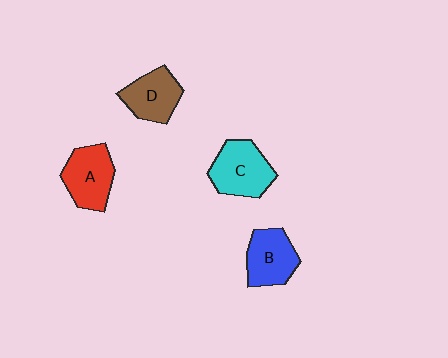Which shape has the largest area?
Shape C (cyan).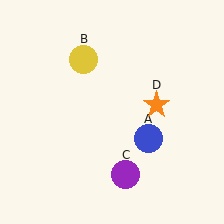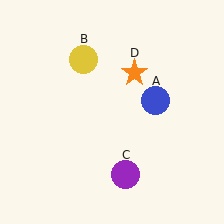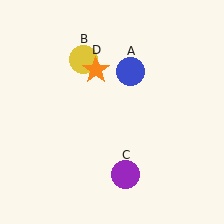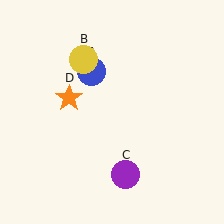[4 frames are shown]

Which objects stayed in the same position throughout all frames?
Yellow circle (object B) and purple circle (object C) remained stationary.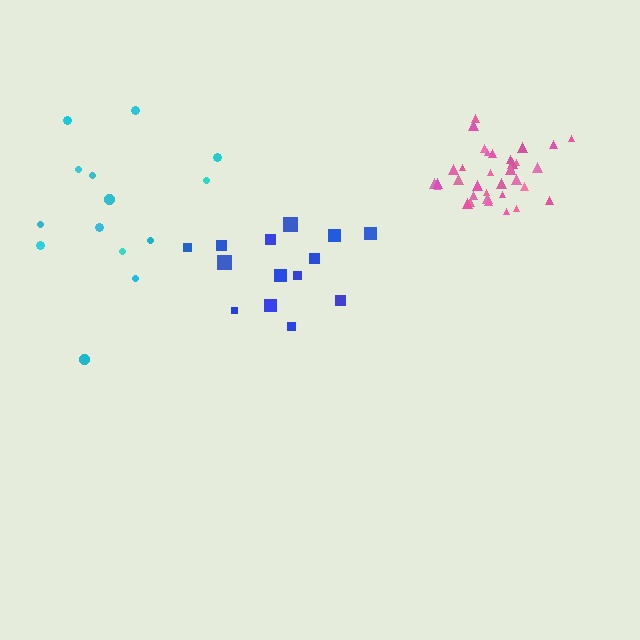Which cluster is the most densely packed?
Pink.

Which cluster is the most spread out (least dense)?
Cyan.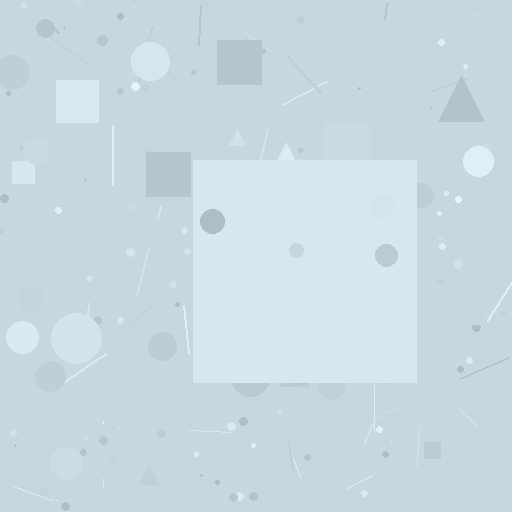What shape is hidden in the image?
A square is hidden in the image.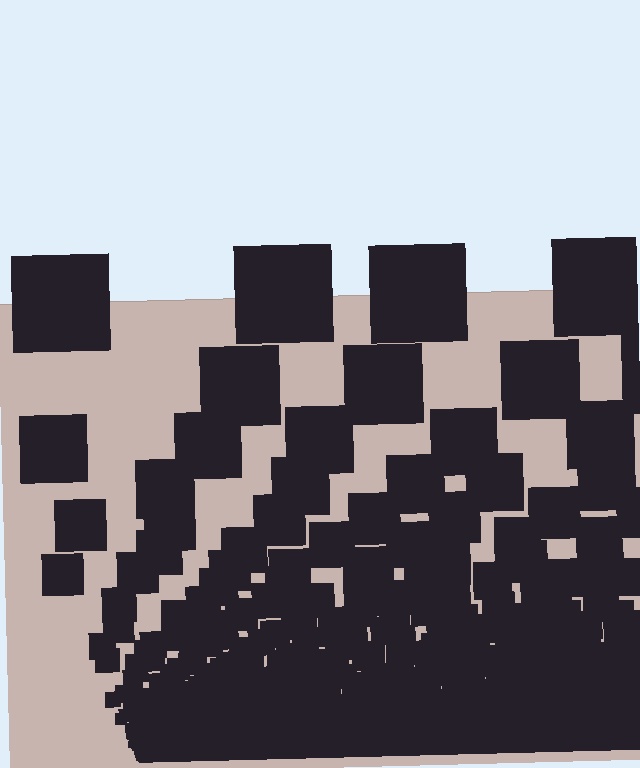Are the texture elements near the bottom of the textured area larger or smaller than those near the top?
Smaller. The gradient is inverted — elements near the bottom are smaller and denser.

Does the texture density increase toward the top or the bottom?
Density increases toward the bottom.